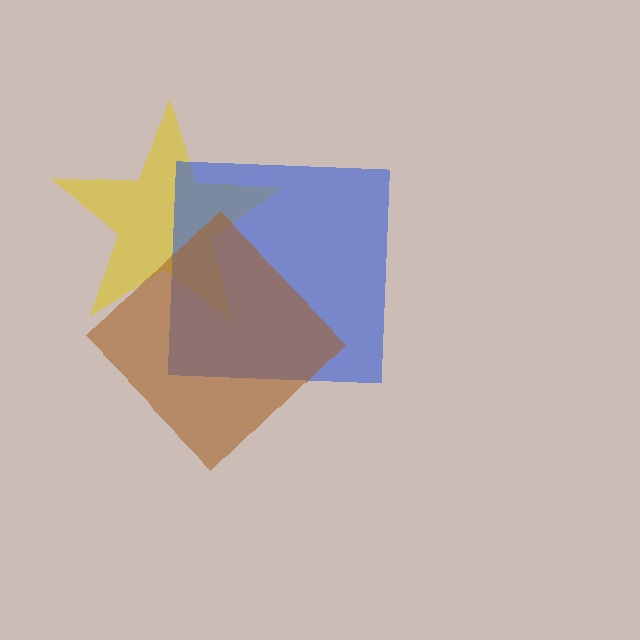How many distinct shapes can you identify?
There are 3 distinct shapes: a yellow star, a blue square, a brown diamond.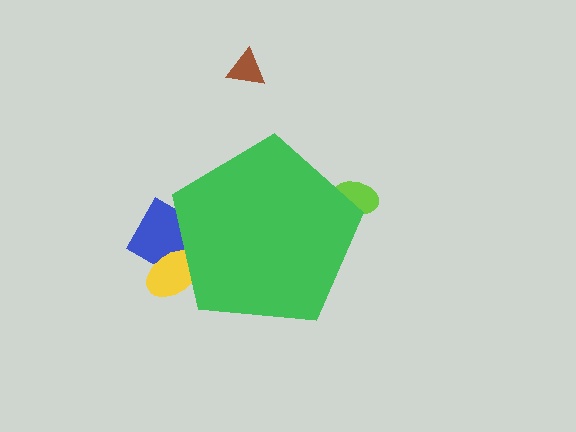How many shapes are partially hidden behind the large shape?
3 shapes are partially hidden.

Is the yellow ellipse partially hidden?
Yes, the yellow ellipse is partially hidden behind the green pentagon.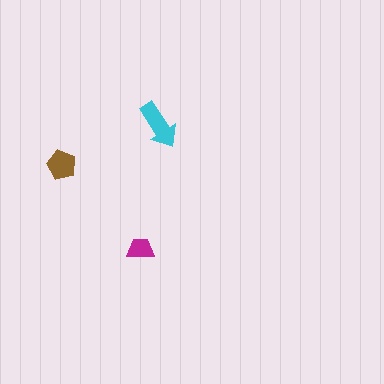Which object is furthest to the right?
The cyan arrow is rightmost.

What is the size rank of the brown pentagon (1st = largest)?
2nd.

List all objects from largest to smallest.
The cyan arrow, the brown pentagon, the magenta trapezoid.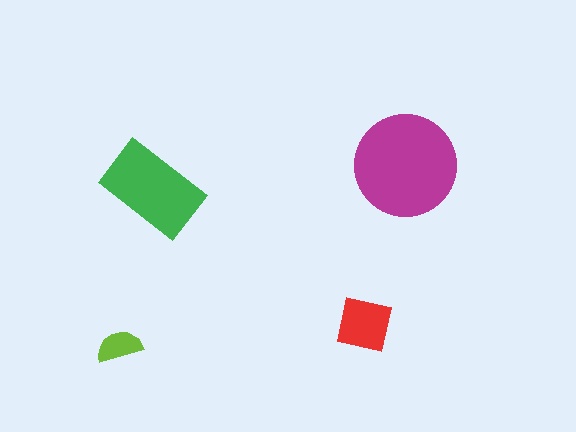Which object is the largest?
The magenta circle.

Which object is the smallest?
The lime semicircle.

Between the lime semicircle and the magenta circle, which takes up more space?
The magenta circle.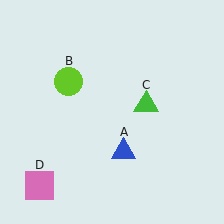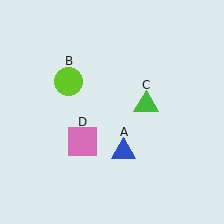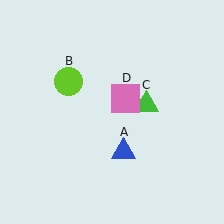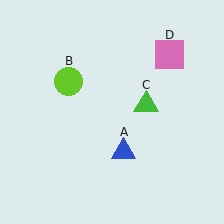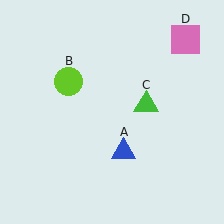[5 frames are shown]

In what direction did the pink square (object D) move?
The pink square (object D) moved up and to the right.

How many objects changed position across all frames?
1 object changed position: pink square (object D).